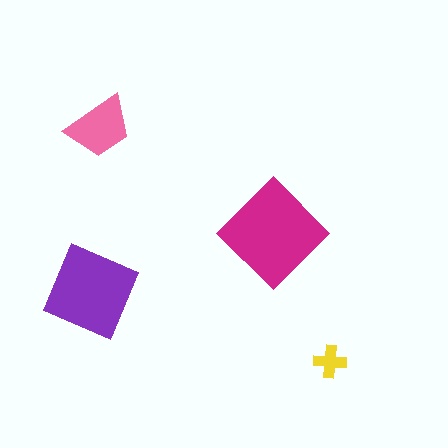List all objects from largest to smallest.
The magenta diamond, the purple square, the pink trapezoid, the yellow cross.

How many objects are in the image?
There are 4 objects in the image.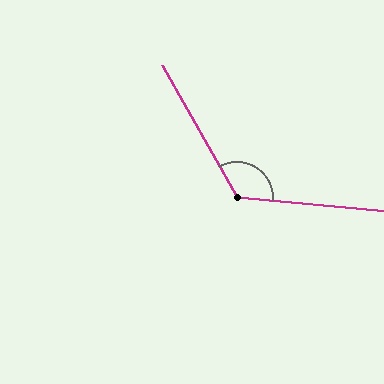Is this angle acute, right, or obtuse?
It is obtuse.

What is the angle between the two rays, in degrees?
Approximately 125 degrees.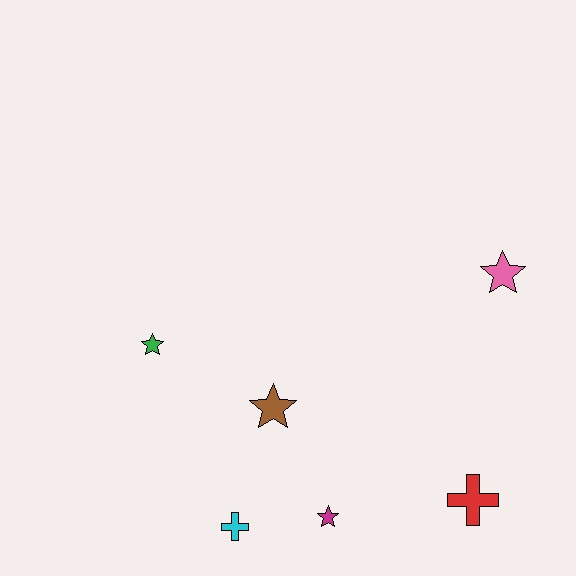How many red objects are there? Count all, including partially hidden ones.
There is 1 red object.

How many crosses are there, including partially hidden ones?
There are 2 crosses.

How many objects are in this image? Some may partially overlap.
There are 6 objects.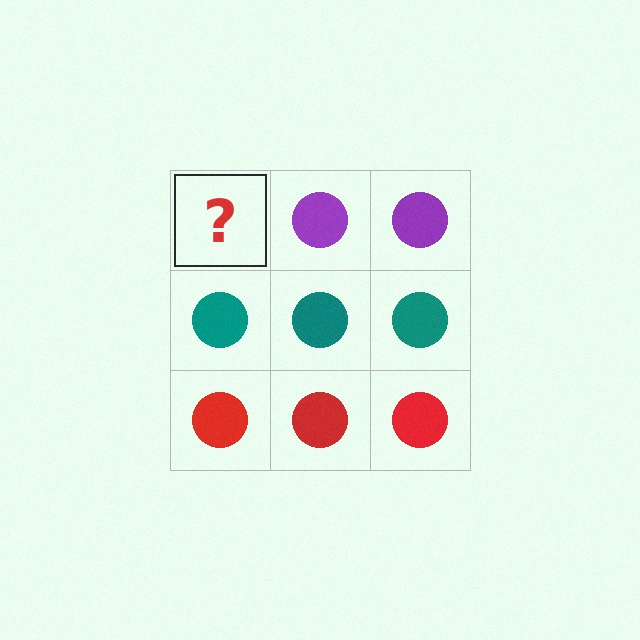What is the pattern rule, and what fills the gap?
The rule is that each row has a consistent color. The gap should be filled with a purple circle.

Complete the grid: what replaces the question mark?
The question mark should be replaced with a purple circle.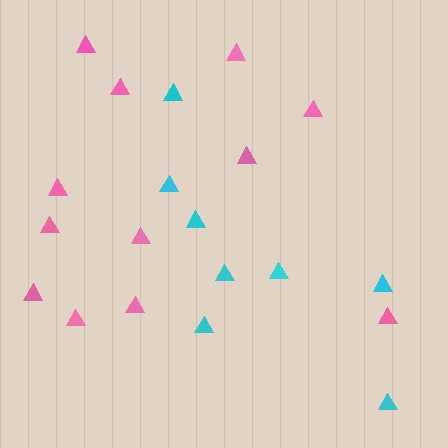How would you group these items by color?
There are 2 groups: one group of pink triangles (12) and one group of cyan triangles (8).